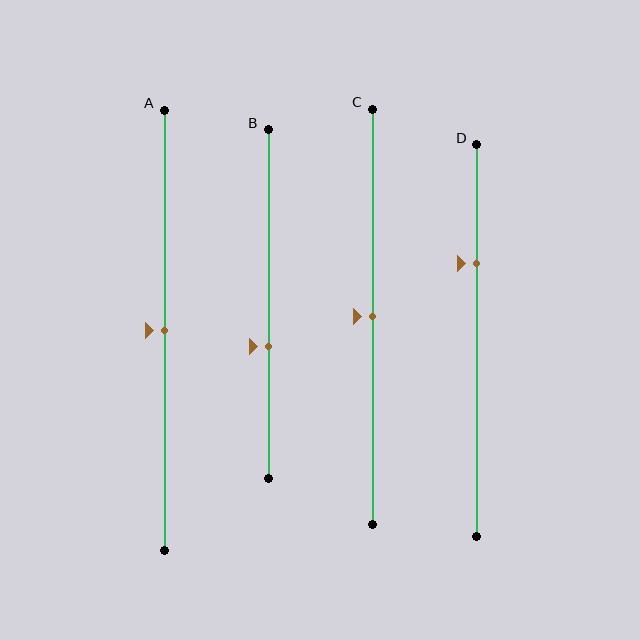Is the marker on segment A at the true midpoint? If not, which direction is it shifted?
Yes, the marker on segment A is at the true midpoint.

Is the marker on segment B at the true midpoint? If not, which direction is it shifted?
No, the marker on segment B is shifted downward by about 12% of the segment length.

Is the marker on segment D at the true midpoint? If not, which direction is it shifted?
No, the marker on segment D is shifted upward by about 20% of the segment length.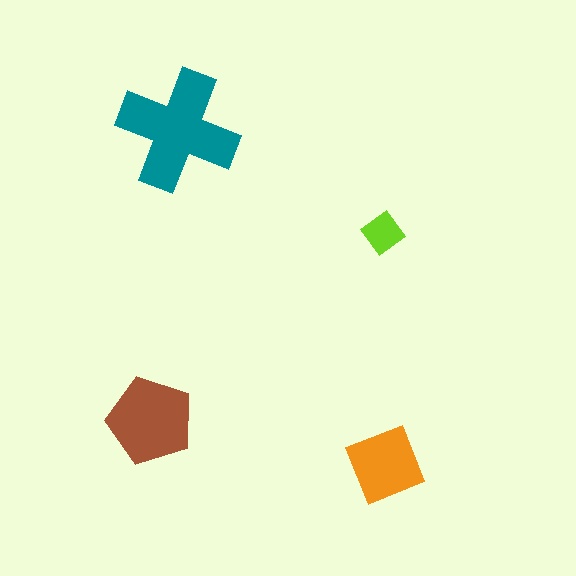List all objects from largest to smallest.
The teal cross, the brown pentagon, the orange diamond, the lime diamond.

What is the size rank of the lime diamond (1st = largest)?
4th.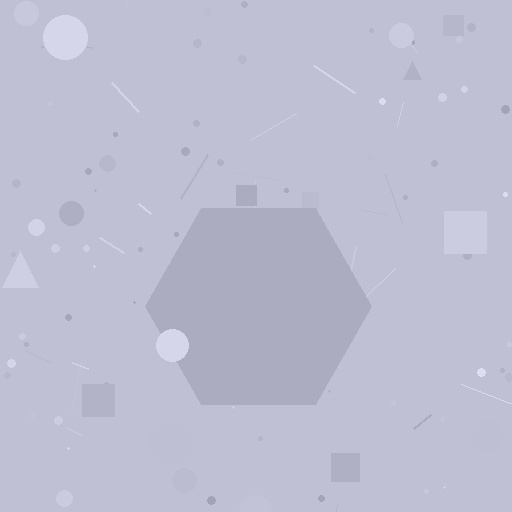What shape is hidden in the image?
A hexagon is hidden in the image.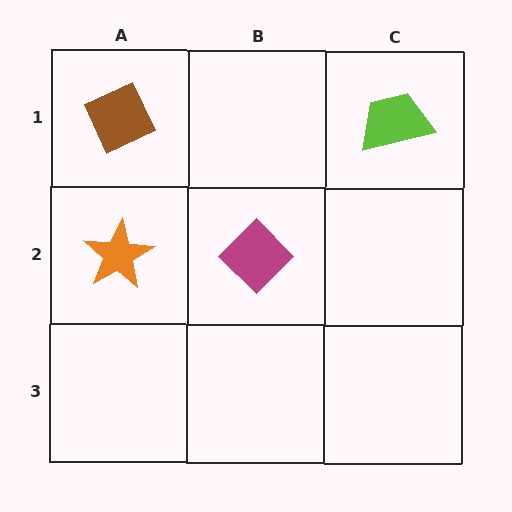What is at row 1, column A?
A brown diamond.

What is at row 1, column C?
A lime trapezoid.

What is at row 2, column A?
An orange star.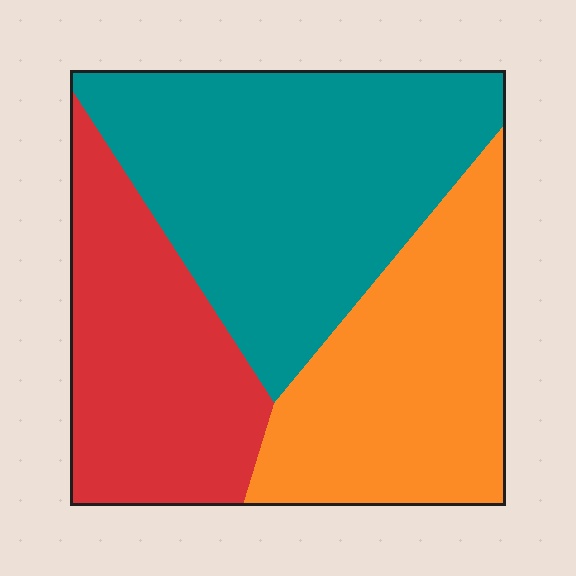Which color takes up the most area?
Teal, at roughly 40%.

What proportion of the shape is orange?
Orange covers 31% of the shape.